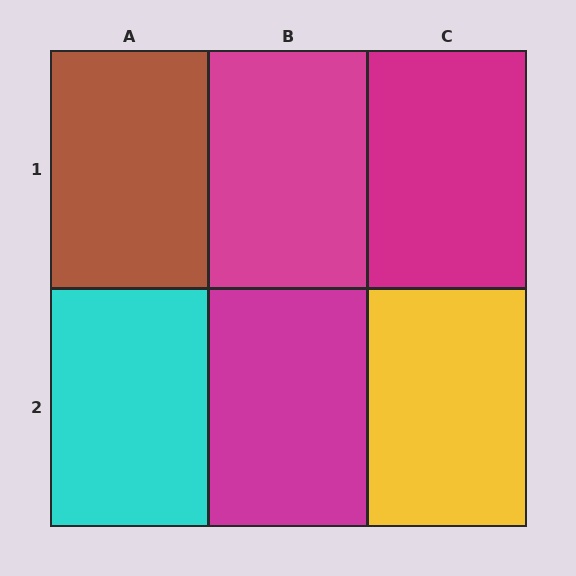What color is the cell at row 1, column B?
Magenta.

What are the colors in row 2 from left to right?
Cyan, magenta, yellow.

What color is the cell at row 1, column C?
Magenta.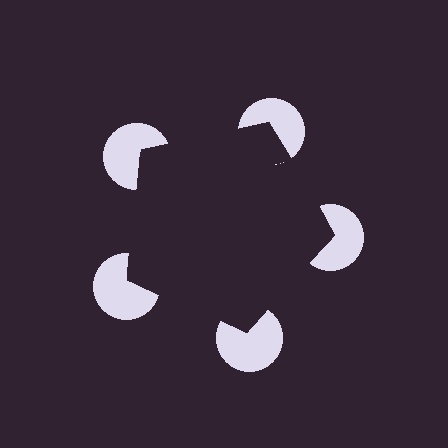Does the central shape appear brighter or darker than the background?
It typically appears slightly darker than the background, even though no actual brightness change is drawn.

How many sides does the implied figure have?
5 sides.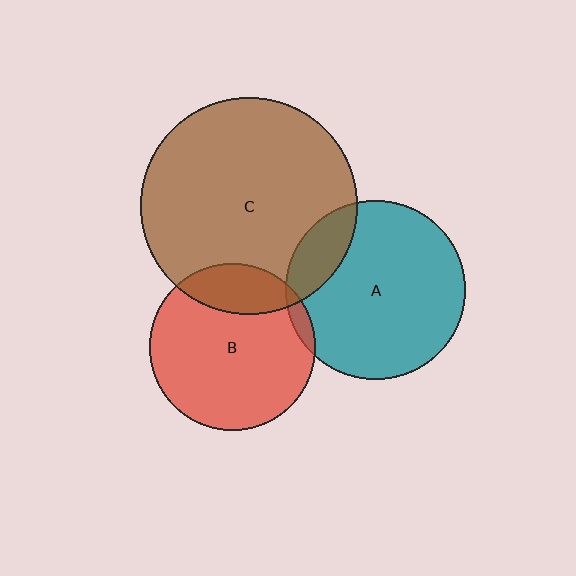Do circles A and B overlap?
Yes.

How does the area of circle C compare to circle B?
Approximately 1.7 times.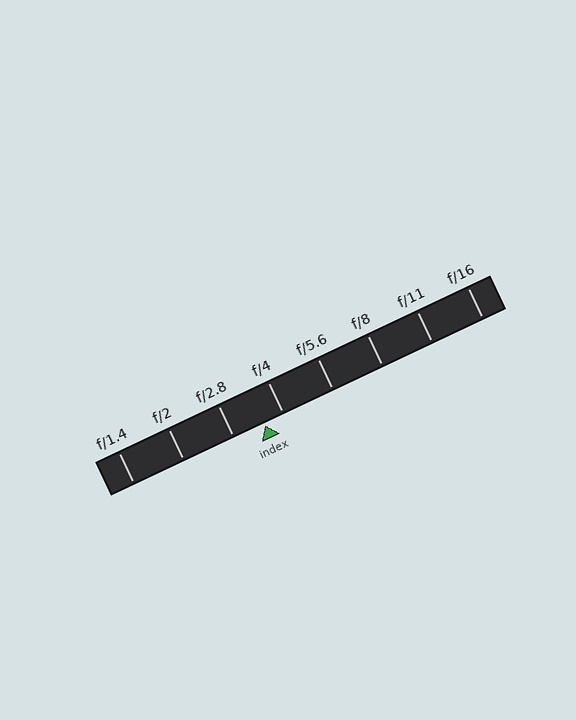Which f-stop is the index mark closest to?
The index mark is closest to f/4.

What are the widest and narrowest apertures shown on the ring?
The widest aperture shown is f/1.4 and the narrowest is f/16.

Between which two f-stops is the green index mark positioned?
The index mark is between f/2.8 and f/4.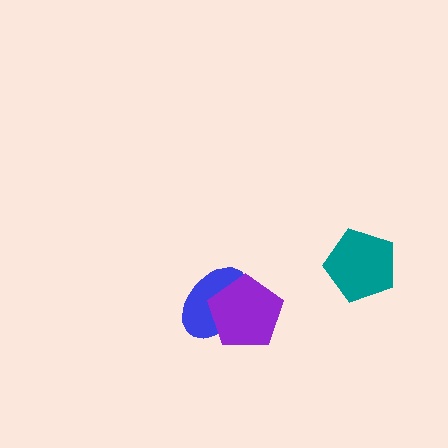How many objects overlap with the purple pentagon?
1 object overlaps with the purple pentagon.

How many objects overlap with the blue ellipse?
1 object overlaps with the blue ellipse.